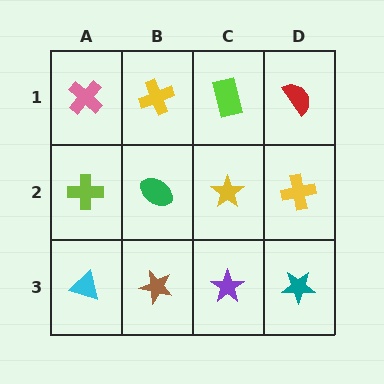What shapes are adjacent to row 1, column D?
A yellow cross (row 2, column D), a lime rectangle (row 1, column C).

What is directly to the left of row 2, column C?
A green ellipse.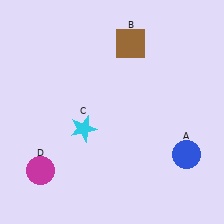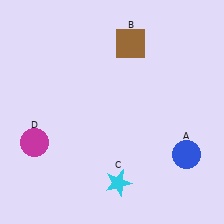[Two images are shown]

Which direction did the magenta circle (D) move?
The magenta circle (D) moved up.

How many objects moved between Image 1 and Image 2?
2 objects moved between the two images.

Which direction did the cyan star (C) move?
The cyan star (C) moved down.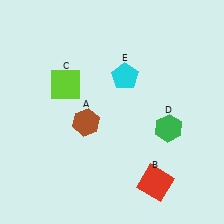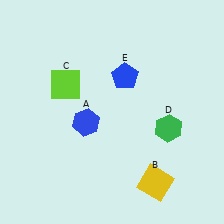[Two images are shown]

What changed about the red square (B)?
In Image 1, B is red. In Image 2, it changed to yellow.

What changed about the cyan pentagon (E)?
In Image 1, E is cyan. In Image 2, it changed to blue.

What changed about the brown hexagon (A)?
In Image 1, A is brown. In Image 2, it changed to blue.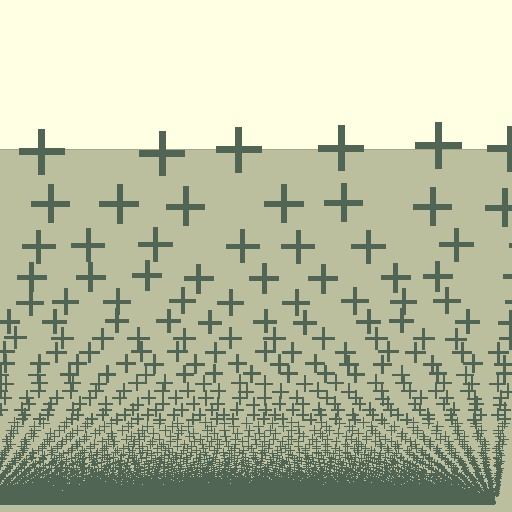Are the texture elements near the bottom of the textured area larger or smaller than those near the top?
Smaller. The gradient is inverted — elements near the bottom are smaller and denser.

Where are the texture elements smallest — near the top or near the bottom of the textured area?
Near the bottom.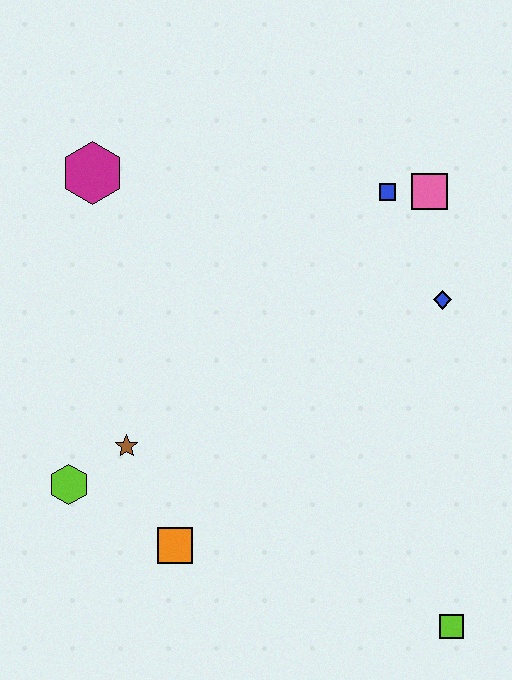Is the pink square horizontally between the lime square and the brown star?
Yes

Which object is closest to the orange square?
The brown star is closest to the orange square.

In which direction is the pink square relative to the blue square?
The pink square is to the right of the blue square.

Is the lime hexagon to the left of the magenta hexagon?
Yes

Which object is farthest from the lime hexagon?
The pink square is farthest from the lime hexagon.